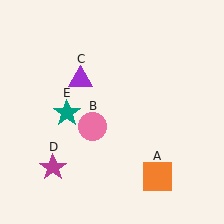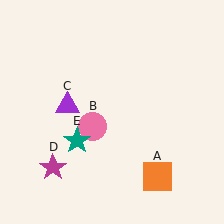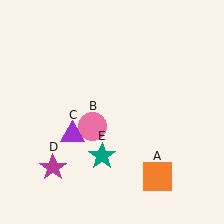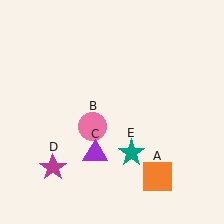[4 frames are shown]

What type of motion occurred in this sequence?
The purple triangle (object C), teal star (object E) rotated counterclockwise around the center of the scene.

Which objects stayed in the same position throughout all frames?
Orange square (object A) and pink circle (object B) and magenta star (object D) remained stationary.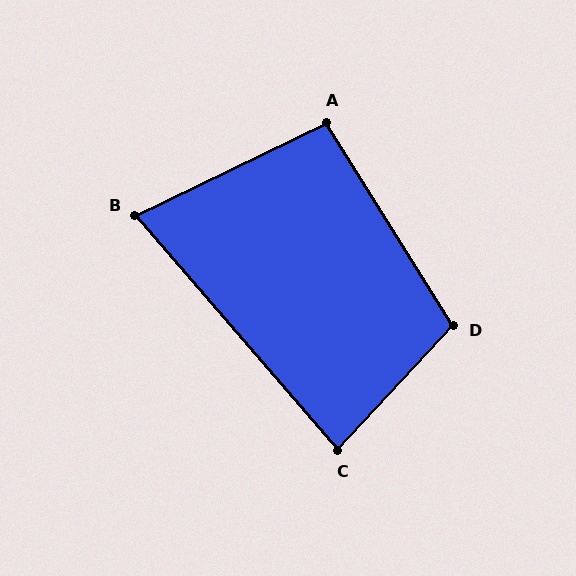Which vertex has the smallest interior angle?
B, at approximately 75 degrees.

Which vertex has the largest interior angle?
D, at approximately 105 degrees.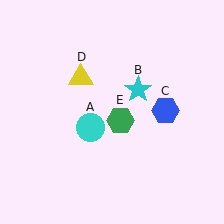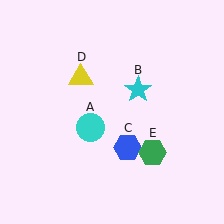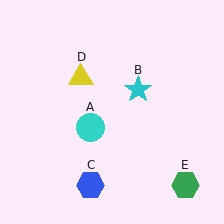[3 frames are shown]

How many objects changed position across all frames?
2 objects changed position: blue hexagon (object C), green hexagon (object E).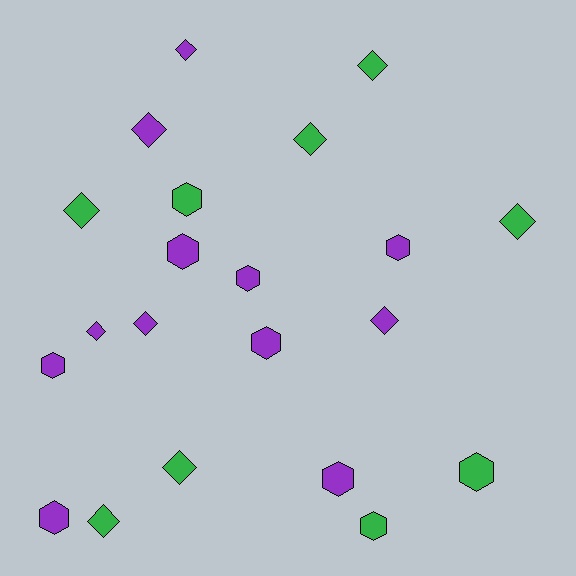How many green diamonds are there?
There are 6 green diamonds.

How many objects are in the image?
There are 21 objects.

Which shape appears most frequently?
Diamond, with 11 objects.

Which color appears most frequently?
Purple, with 12 objects.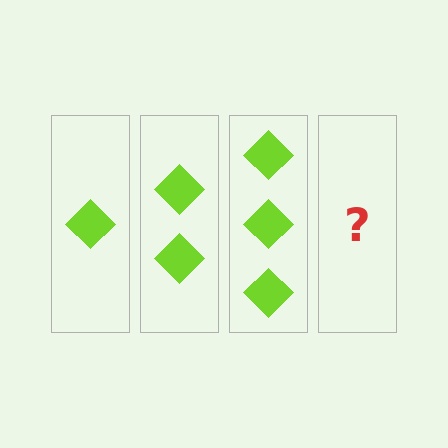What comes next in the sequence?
The next element should be 4 diamonds.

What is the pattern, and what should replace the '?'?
The pattern is that each step adds one more diamond. The '?' should be 4 diamonds.